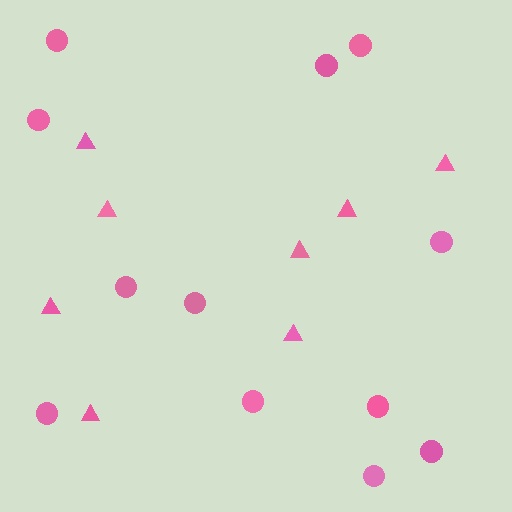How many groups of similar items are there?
There are 2 groups: one group of triangles (8) and one group of circles (12).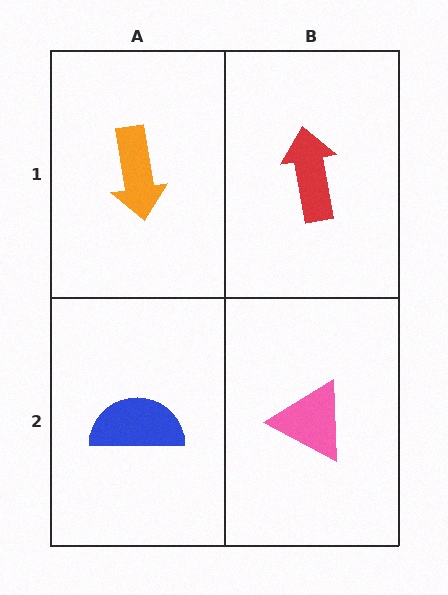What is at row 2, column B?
A pink triangle.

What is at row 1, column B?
A red arrow.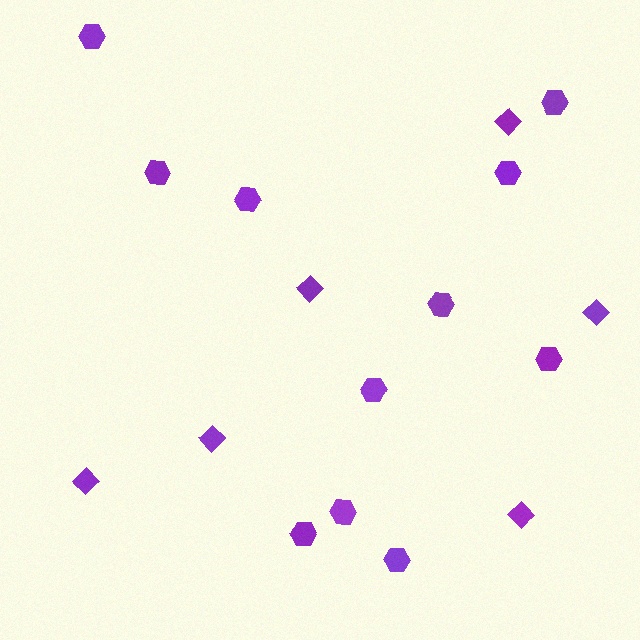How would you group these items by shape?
There are 2 groups: one group of diamonds (6) and one group of hexagons (11).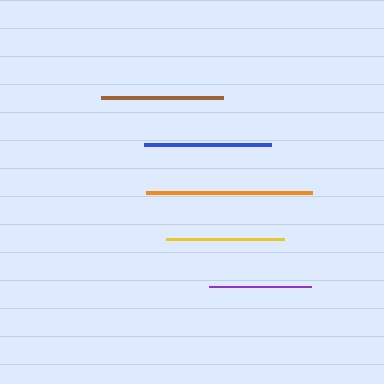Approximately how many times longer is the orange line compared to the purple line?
The orange line is approximately 1.6 times the length of the purple line.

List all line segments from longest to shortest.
From longest to shortest: orange, blue, brown, yellow, purple.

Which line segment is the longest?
The orange line is the longest at approximately 166 pixels.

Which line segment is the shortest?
The purple line is the shortest at approximately 102 pixels.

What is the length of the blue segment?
The blue segment is approximately 126 pixels long.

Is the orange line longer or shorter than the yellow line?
The orange line is longer than the yellow line.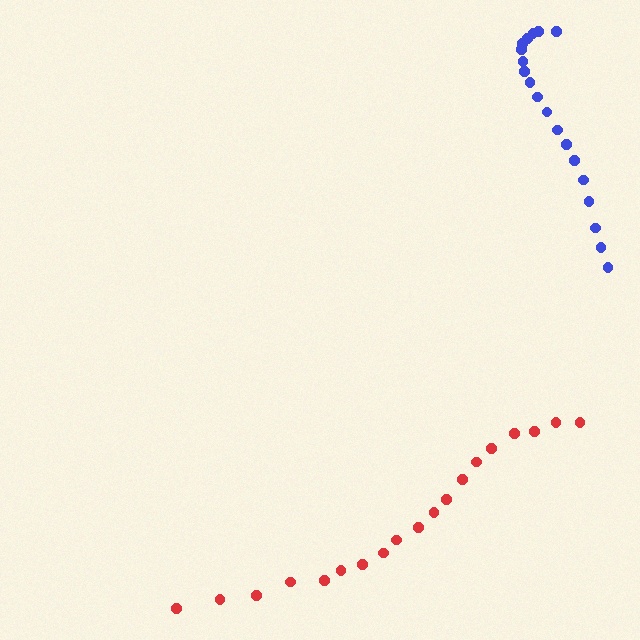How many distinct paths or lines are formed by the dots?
There are 2 distinct paths.